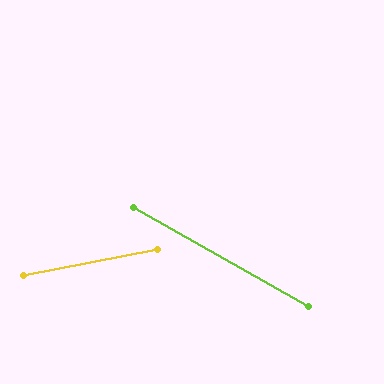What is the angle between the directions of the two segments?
Approximately 40 degrees.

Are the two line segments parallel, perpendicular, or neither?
Neither parallel nor perpendicular — they differ by about 40°.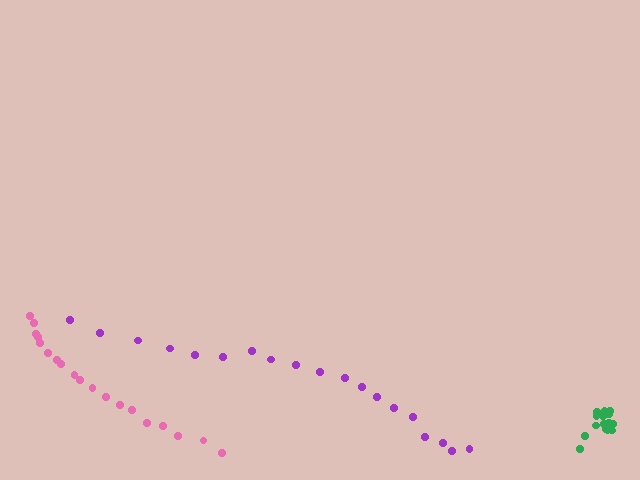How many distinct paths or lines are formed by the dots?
There are 3 distinct paths.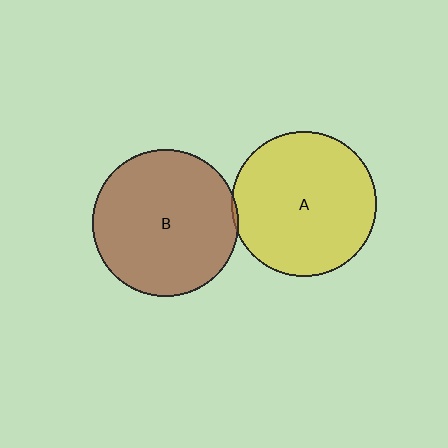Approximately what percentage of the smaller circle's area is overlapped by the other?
Approximately 5%.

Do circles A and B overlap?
Yes.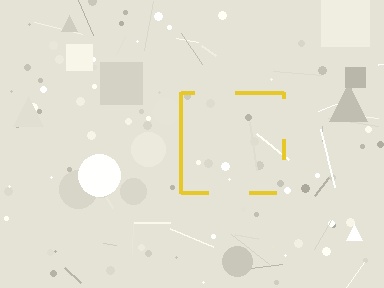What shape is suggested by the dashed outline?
The dashed outline suggests a square.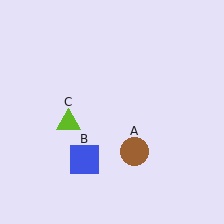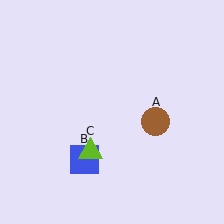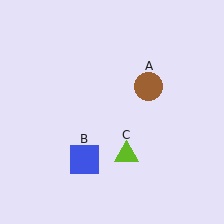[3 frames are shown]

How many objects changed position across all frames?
2 objects changed position: brown circle (object A), lime triangle (object C).